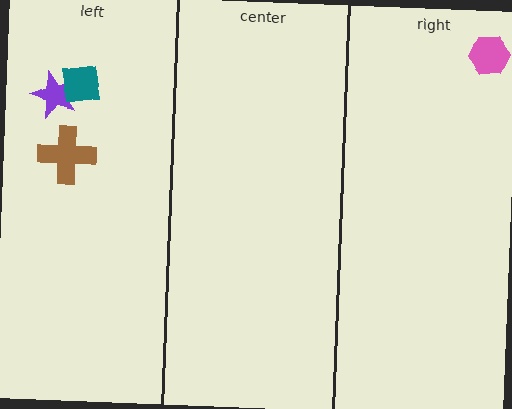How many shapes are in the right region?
1.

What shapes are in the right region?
The pink hexagon.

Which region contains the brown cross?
The left region.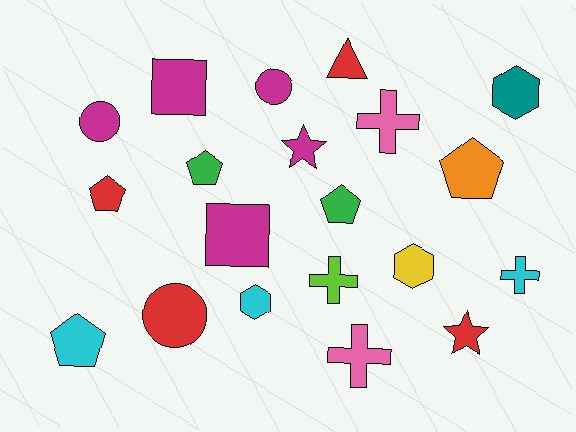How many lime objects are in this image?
There is 1 lime object.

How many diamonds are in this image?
There are no diamonds.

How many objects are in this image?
There are 20 objects.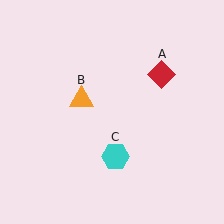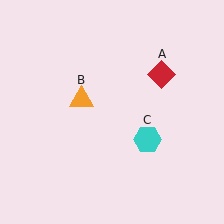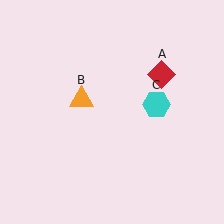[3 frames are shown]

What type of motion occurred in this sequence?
The cyan hexagon (object C) rotated counterclockwise around the center of the scene.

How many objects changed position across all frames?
1 object changed position: cyan hexagon (object C).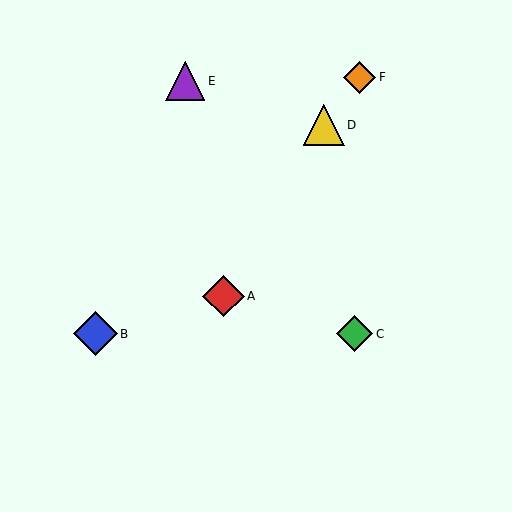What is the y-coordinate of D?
Object D is at y≈125.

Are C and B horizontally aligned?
Yes, both are at y≈334.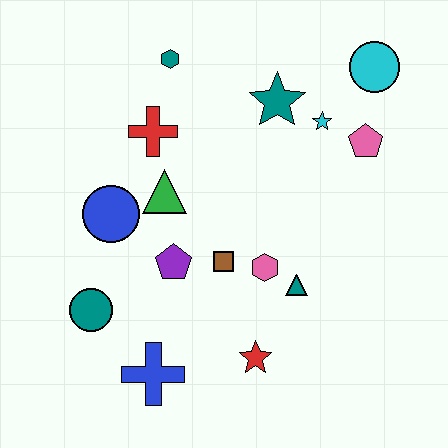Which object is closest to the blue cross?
The teal circle is closest to the blue cross.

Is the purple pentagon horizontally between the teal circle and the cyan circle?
Yes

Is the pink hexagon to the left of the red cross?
No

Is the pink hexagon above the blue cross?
Yes